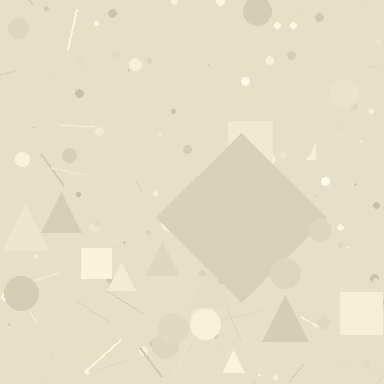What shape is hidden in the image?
A diamond is hidden in the image.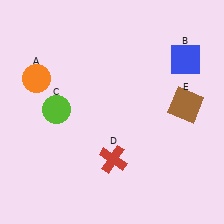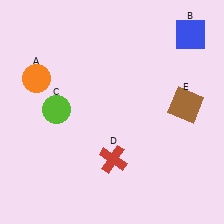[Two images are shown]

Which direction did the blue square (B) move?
The blue square (B) moved up.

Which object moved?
The blue square (B) moved up.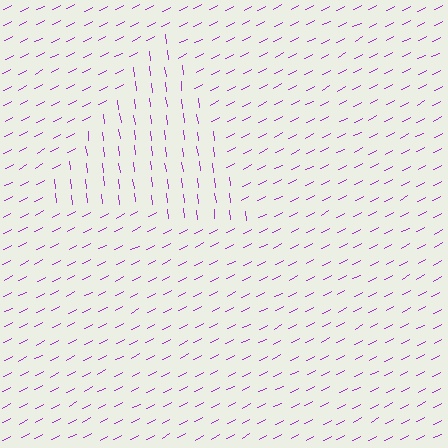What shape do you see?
I see a triangle.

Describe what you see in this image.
The image is filled with small purple line segments. A triangle region in the image has lines oriented differently from the surrounding lines, creating a visible texture boundary.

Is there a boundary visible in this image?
Yes, there is a texture boundary formed by a change in line orientation.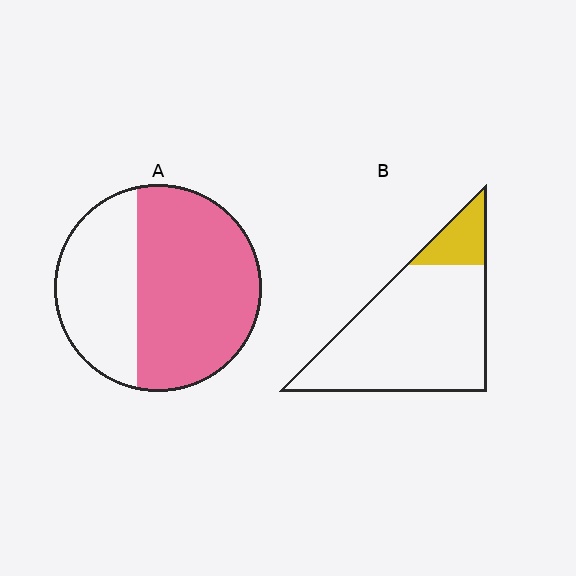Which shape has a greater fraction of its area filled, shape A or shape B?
Shape A.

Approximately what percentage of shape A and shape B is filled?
A is approximately 65% and B is approximately 15%.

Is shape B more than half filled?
No.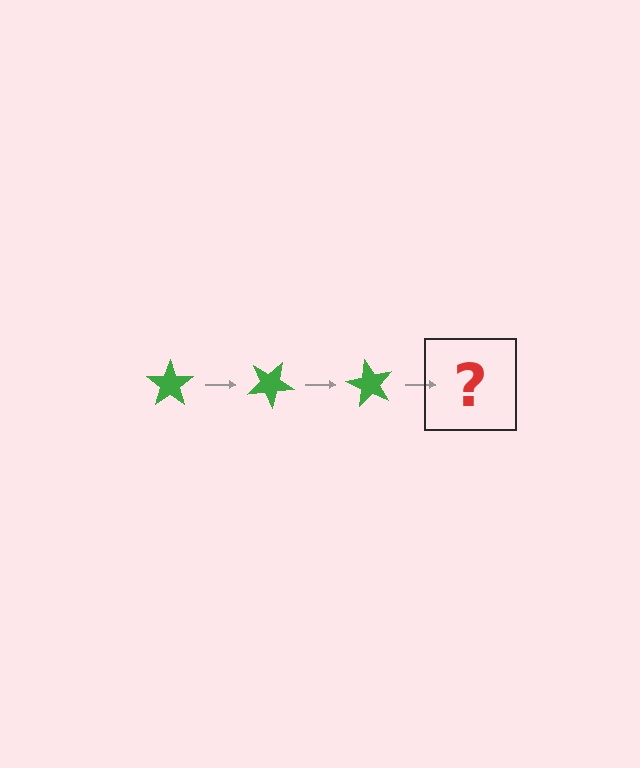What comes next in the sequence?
The next element should be a green star rotated 90 degrees.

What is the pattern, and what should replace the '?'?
The pattern is that the star rotates 30 degrees each step. The '?' should be a green star rotated 90 degrees.